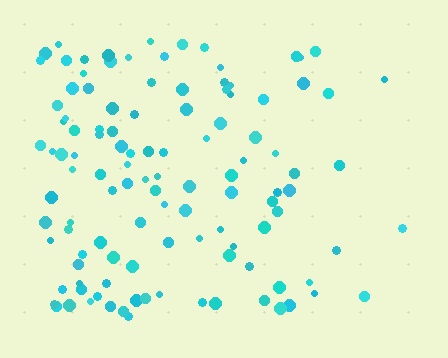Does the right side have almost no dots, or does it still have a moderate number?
Still a moderate number, just noticeably fewer than the left.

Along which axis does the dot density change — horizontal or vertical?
Horizontal.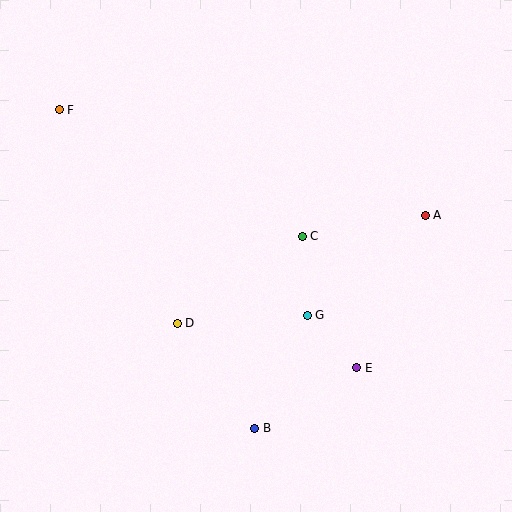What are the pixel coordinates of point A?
Point A is at (425, 215).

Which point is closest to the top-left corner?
Point F is closest to the top-left corner.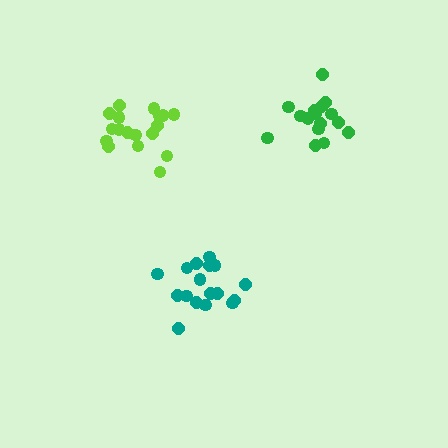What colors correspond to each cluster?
The clusters are colored: teal, lime, green.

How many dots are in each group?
Group 1: 17 dots, Group 2: 18 dots, Group 3: 16 dots (51 total).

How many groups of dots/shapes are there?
There are 3 groups.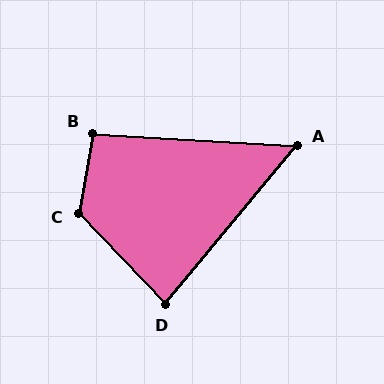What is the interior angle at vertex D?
Approximately 84 degrees (acute).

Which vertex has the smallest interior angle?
A, at approximately 54 degrees.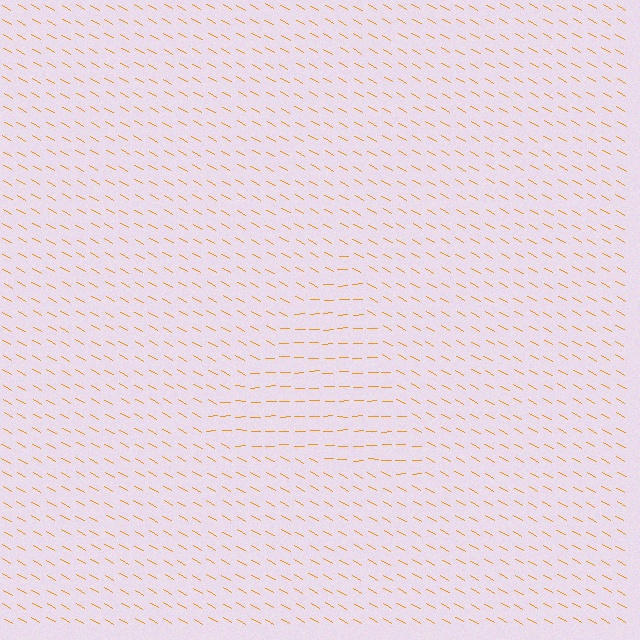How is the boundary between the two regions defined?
The boundary is defined purely by a change in line orientation (approximately 30 degrees difference). All lines are the same color and thickness.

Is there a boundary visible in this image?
Yes, there is a texture boundary formed by a change in line orientation.